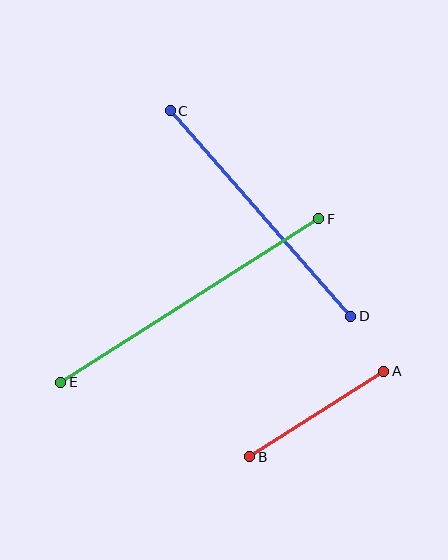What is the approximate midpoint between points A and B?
The midpoint is at approximately (317, 414) pixels.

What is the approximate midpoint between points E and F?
The midpoint is at approximately (190, 301) pixels.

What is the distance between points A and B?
The distance is approximately 159 pixels.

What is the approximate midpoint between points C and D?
The midpoint is at approximately (261, 213) pixels.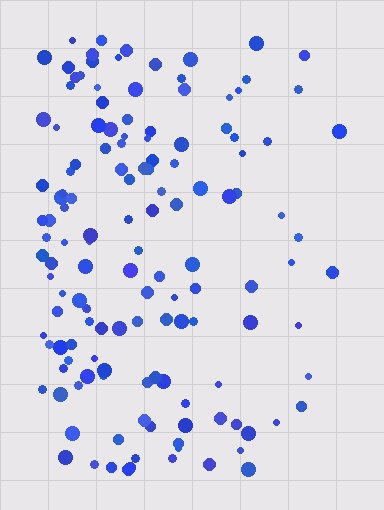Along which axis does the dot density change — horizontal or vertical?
Horizontal.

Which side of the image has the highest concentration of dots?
The left.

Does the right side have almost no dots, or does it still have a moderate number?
Still a moderate number, just noticeably fewer than the left.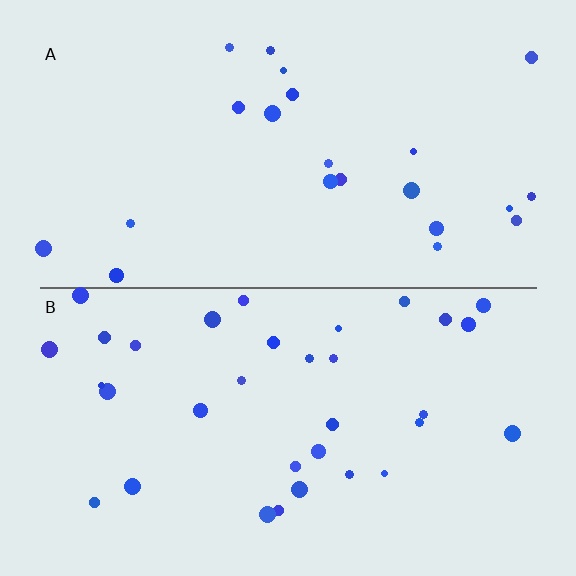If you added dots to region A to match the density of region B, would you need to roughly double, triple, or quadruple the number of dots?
Approximately double.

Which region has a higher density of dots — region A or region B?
B (the bottom).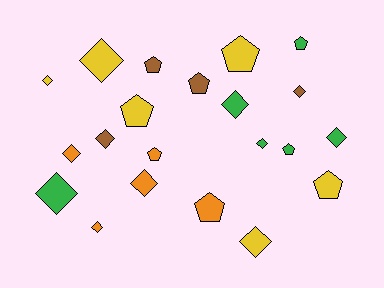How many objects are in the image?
There are 21 objects.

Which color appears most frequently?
Green, with 6 objects.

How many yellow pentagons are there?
There are 3 yellow pentagons.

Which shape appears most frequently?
Diamond, with 12 objects.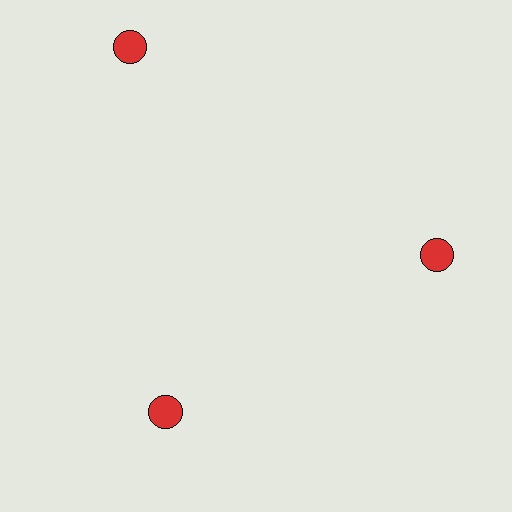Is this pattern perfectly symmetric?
No. The 3 red circles are arranged in a ring, but one element near the 11 o'clock position is pushed outward from the center, breaking the 3-fold rotational symmetry.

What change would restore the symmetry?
The symmetry would be restored by moving it inward, back onto the ring so that all 3 circles sit at equal angles and equal distance from the center.